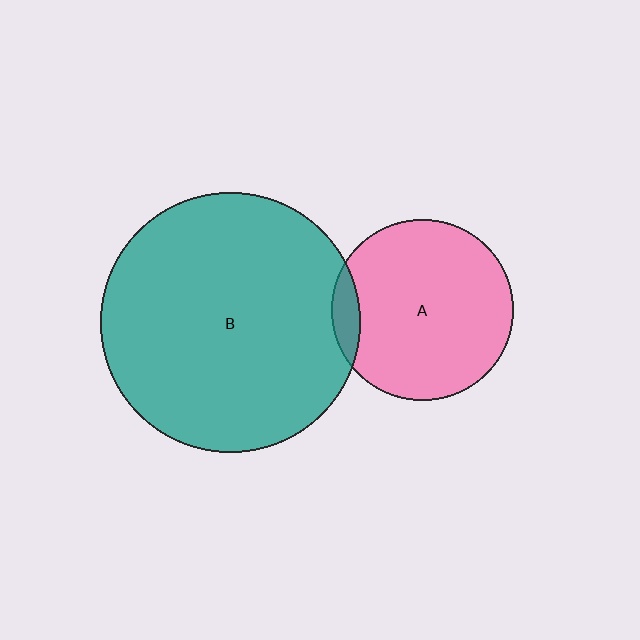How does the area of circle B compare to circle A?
Approximately 2.1 times.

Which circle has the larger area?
Circle B (teal).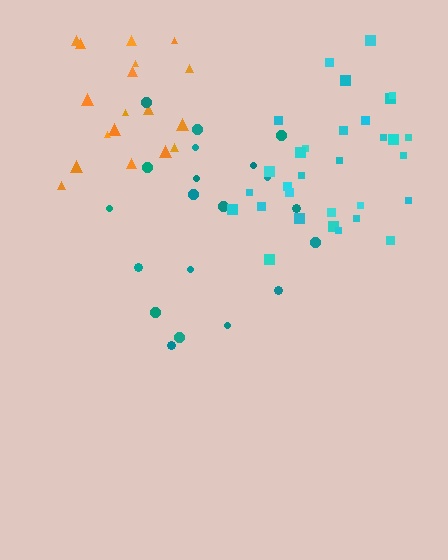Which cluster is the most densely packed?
Cyan.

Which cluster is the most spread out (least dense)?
Teal.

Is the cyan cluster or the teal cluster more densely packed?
Cyan.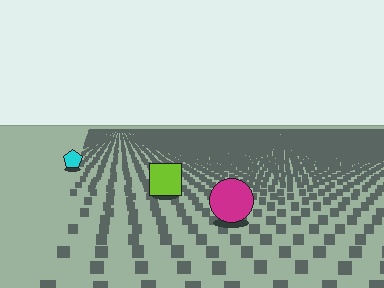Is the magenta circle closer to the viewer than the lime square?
Yes. The magenta circle is closer — you can tell from the texture gradient: the ground texture is coarser near it.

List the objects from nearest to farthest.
From nearest to farthest: the magenta circle, the lime square, the cyan pentagon.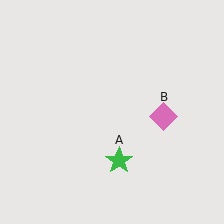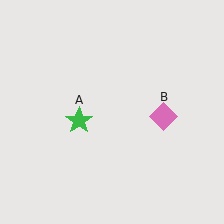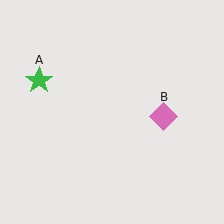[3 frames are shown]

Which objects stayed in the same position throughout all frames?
Pink diamond (object B) remained stationary.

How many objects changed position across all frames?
1 object changed position: green star (object A).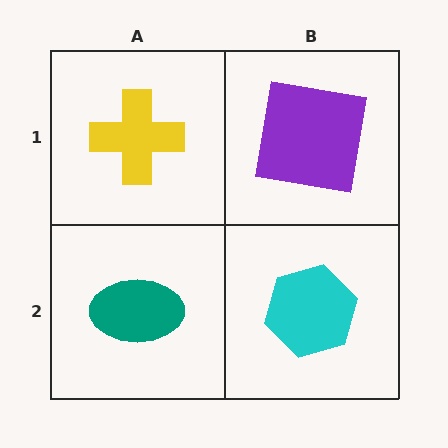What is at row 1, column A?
A yellow cross.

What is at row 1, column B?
A purple square.